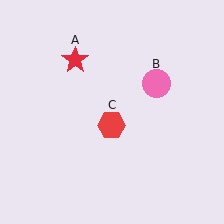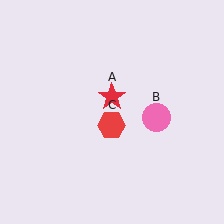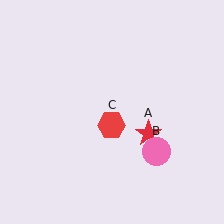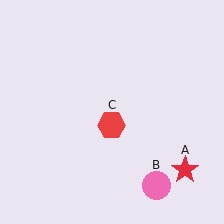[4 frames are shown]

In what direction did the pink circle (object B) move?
The pink circle (object B) moved down.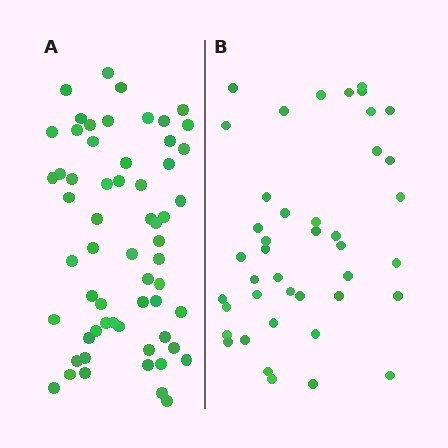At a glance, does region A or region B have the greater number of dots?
Region A (the left region) has more dots.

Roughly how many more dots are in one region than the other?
Region A has approximately 20 more dots than region B.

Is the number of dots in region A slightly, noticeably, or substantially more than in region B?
Region A has noticeably more, but not dramatically so. The ratio is roughly 1.4 to 1.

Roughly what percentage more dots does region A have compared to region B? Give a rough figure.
About 45% more.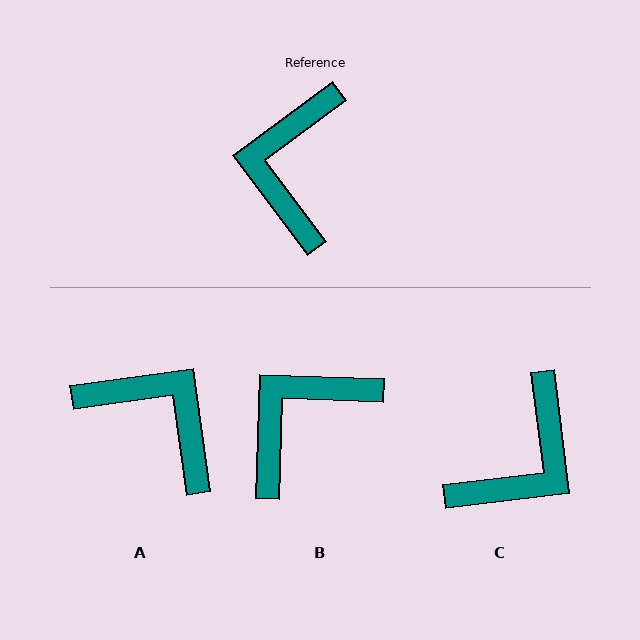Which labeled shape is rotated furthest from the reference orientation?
C, about 150 degrees away.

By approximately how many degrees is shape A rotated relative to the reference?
Approximately 119 degrees clockwise.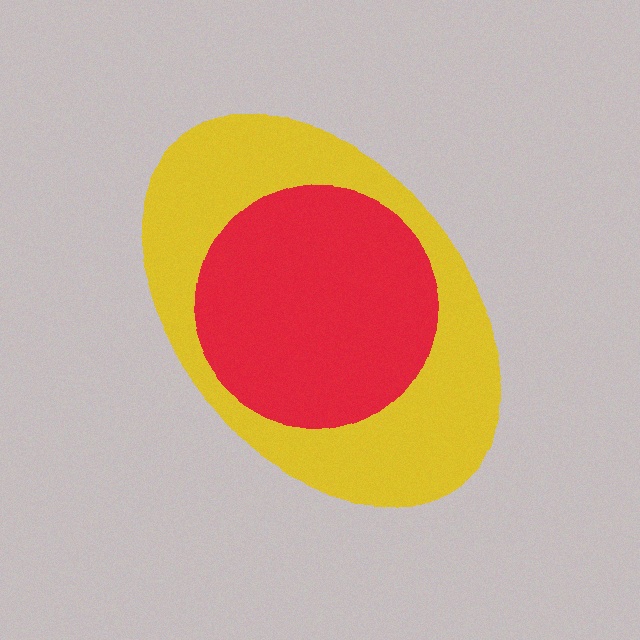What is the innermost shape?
The red circle.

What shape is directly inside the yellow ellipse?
The red circle.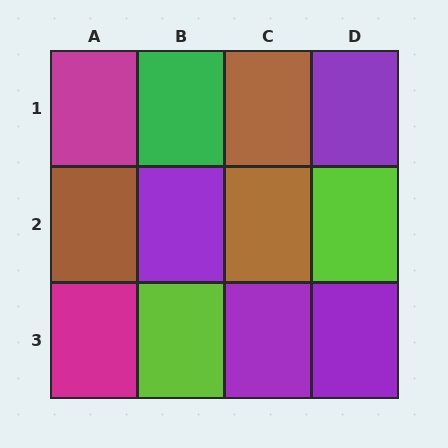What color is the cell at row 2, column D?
Lime.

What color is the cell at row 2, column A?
Brown.